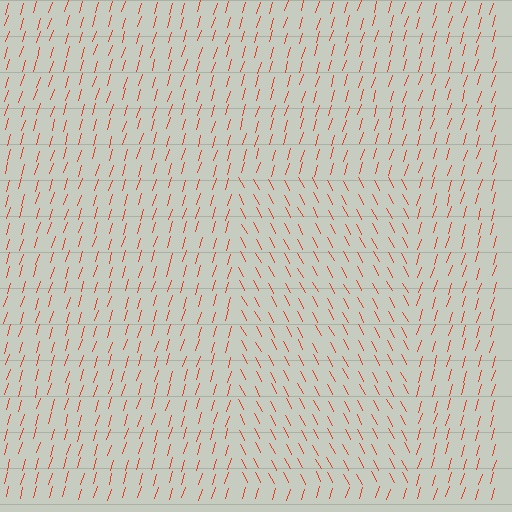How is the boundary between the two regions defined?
The boundary is defined purely by a change in line orientation (approximately 45 degrees difference). All lines are the same color and thickness.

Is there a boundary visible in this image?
Yes, there is a texture boundary formed by a change in line orientation.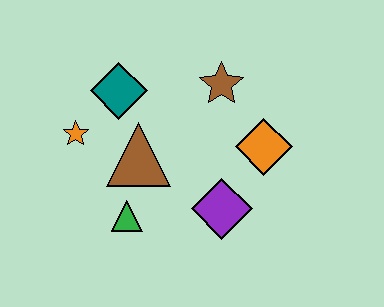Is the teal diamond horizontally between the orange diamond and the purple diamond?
No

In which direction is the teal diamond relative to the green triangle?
The teal diamond is above the green triangle.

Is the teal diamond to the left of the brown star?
Yes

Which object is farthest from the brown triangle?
The orange diamond is farthest from the brown triangle.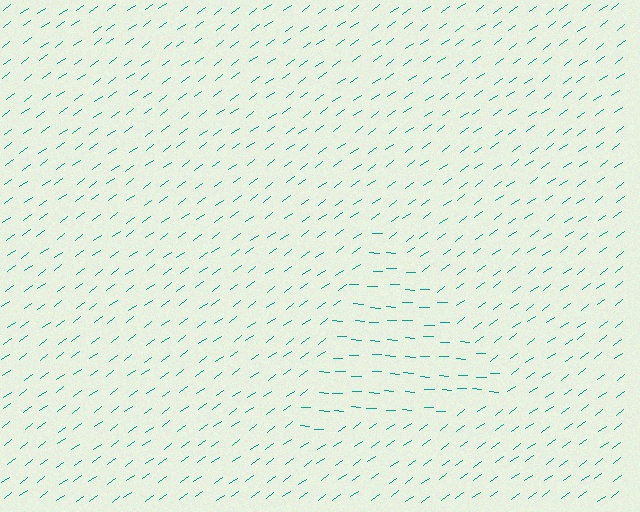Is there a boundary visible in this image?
Yes, there is a texture boundary formed by a change in line orientation.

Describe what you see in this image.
The image is filled with small teal line segments. A triangle region in the image has lines oriented differently from the surrounding lines, creating a visible texture boundary.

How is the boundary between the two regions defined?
The boundary is defined purely by a change in line orientation (approximately 39 degrees difference). All lines are the same color and thickness.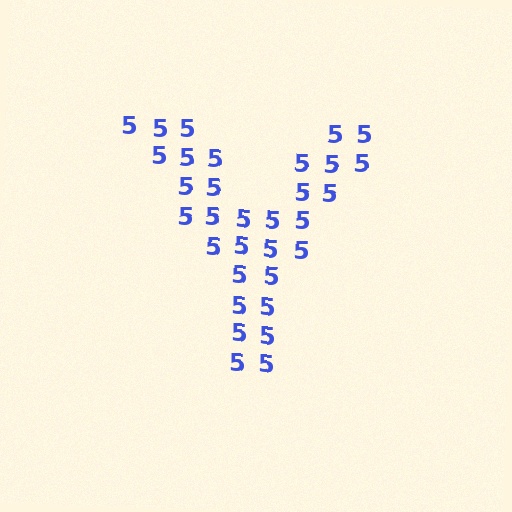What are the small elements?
The small elements are digit 5's.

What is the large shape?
The large shape is the letter Y.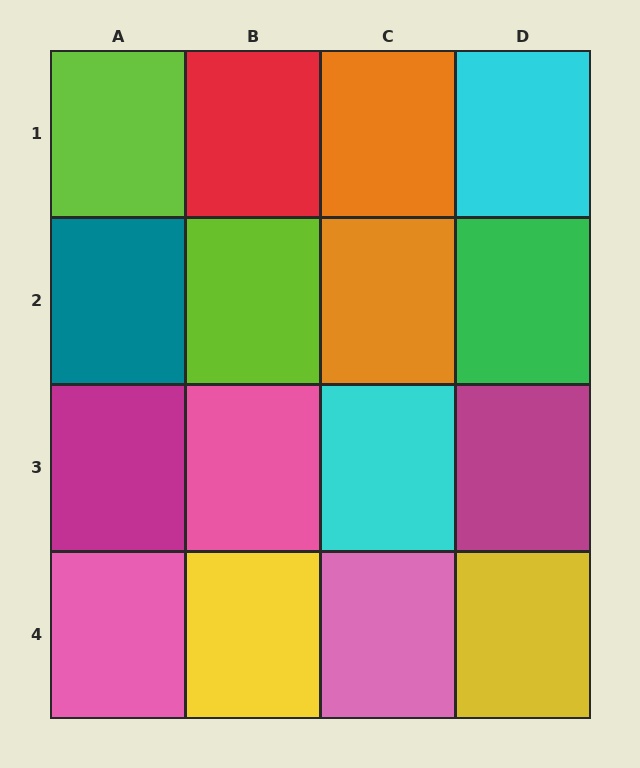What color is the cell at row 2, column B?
Lime.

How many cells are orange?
2 cells are orange.